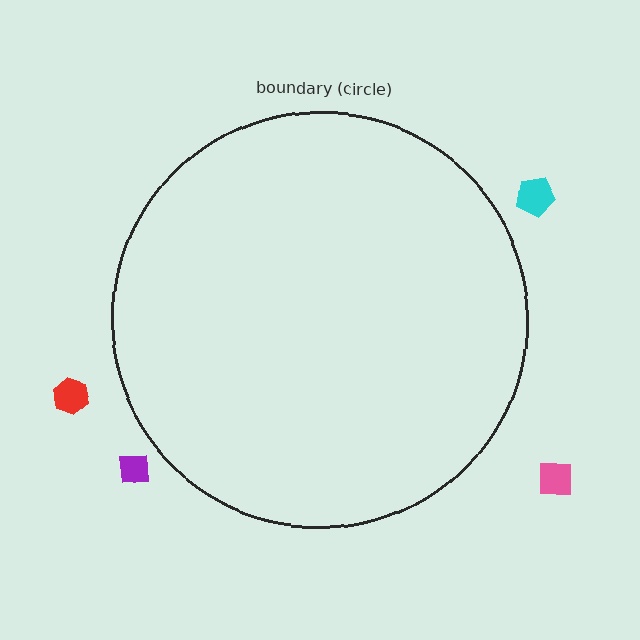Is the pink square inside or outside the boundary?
Outside.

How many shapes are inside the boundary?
0 inside, 4 outside.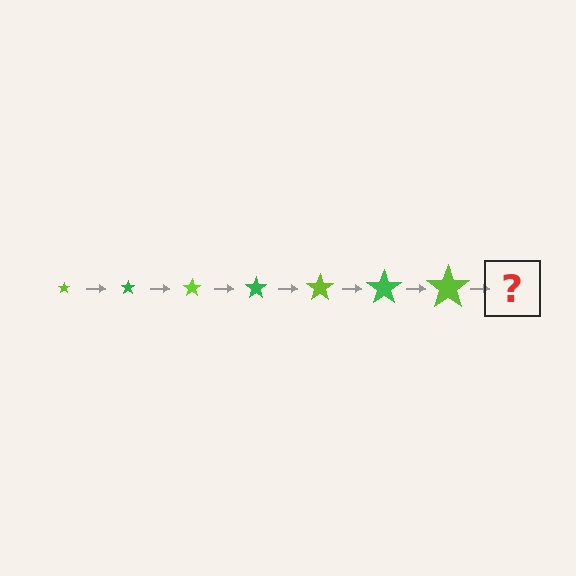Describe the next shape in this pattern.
It should be a green star, larger than the previous one.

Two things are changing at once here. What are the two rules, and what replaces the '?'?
The two rules are that the star grows larger each step and the color cycles through lime and green. The '?' should be a green star, larger than the previous one.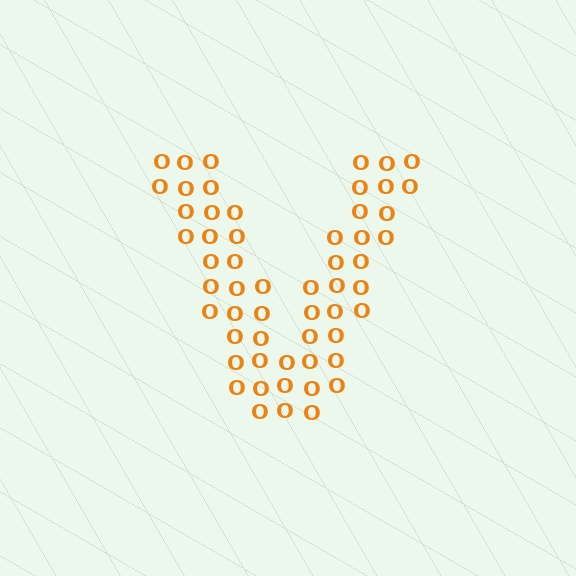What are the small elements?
The small elements are letter O's.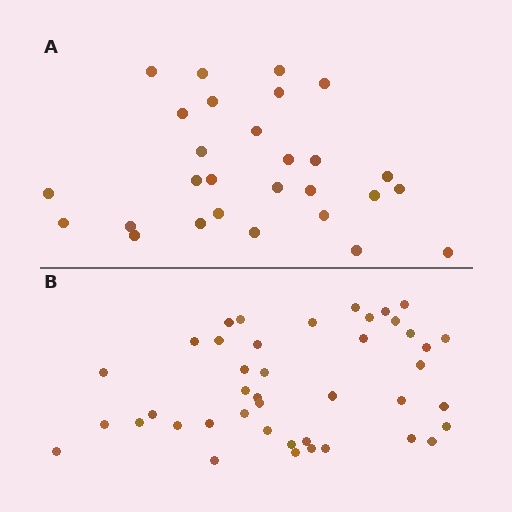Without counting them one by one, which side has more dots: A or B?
Region B (the bottom region) has more dots.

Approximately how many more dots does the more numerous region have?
Region B has approximately 15 more dots than region A.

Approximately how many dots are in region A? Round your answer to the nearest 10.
About 30 dots. (The exact count is 28, which rounds to 30.)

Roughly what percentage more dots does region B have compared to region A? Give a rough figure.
About 50% more.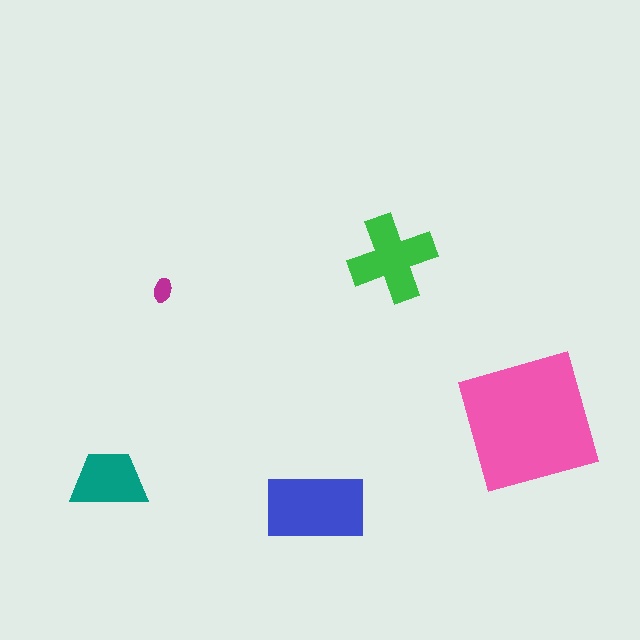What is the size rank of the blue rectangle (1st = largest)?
2nd.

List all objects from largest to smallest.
The pink square, the blue rectangle, the green cross, the teal trapezoid, the magenta ellipse.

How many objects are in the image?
There are 5 objects in the image.